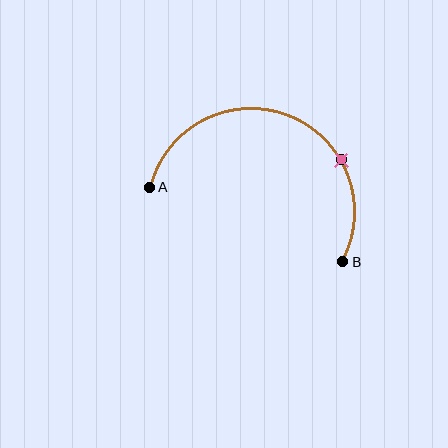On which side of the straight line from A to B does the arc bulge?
The arc bulges above the straight line connecting A and B.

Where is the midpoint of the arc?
The arc midpoint is the point on the curve farthest from the straight line joining A and B. It sits above that line.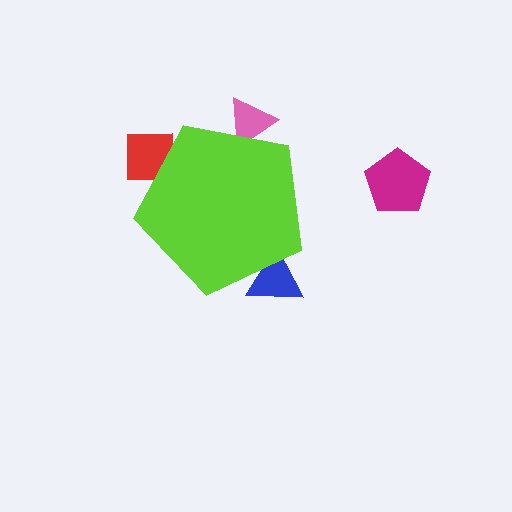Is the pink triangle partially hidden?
Yes, the pink triangle is partially hidden behind the lime pentagon.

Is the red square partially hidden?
Yes, the red square is partially hidden behind the lime pentagon.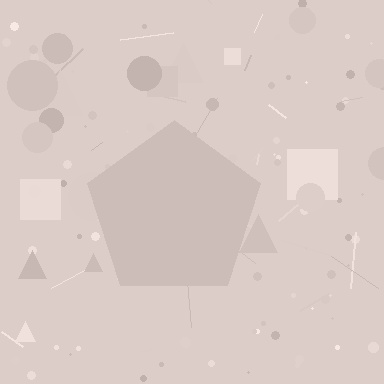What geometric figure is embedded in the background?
A pentagon is embedded in the background.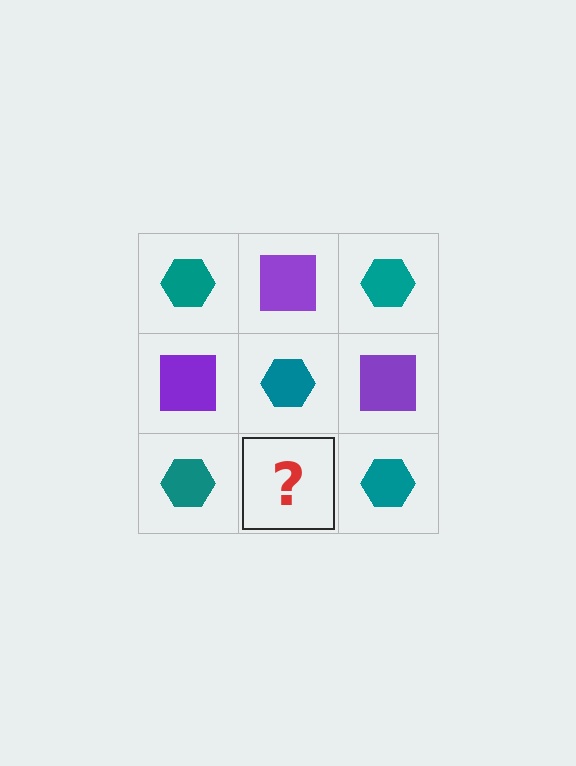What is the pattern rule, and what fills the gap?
The rule is that it alternates teal hexagon and purple square in a checkerboard pattern. The gap should be filled with a purple square.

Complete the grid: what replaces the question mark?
The question mark should be replaced with a purple square.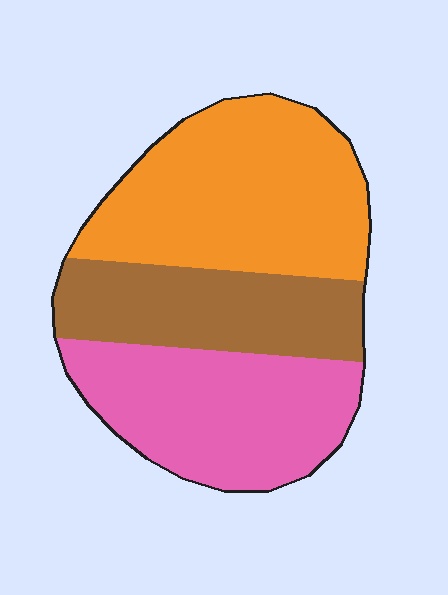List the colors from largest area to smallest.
From largest to smallest: orange, pink, brown.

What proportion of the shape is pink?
Pink covers roughly 35% of the shape.